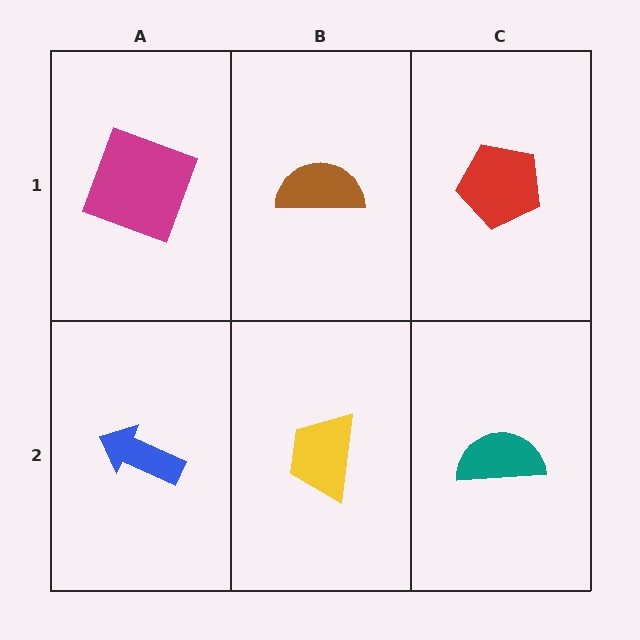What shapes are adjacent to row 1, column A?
A blue arrow (row 2, column A), a brown semicircle (row 1, column B).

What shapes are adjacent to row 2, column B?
A brown semicircle (row 1, column B), a blue arrow (row 2, column A), a teal semicircle (row 2, column C).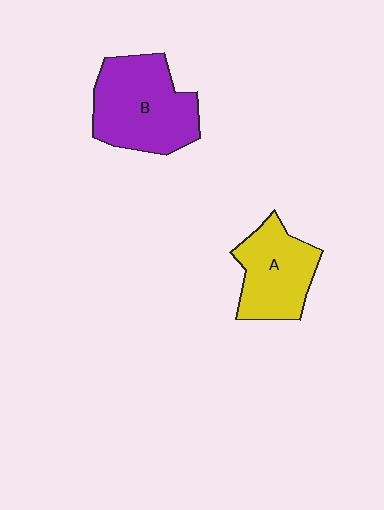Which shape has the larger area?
Shape B (purple).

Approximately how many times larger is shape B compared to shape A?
Approximately 1.3 times.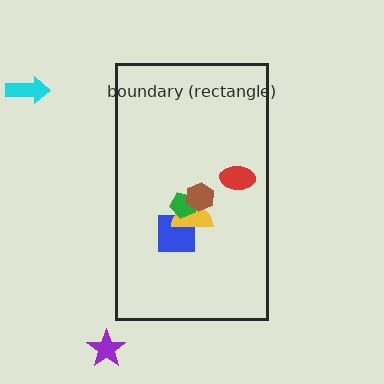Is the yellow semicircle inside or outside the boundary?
Inside.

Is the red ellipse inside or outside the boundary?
Inside.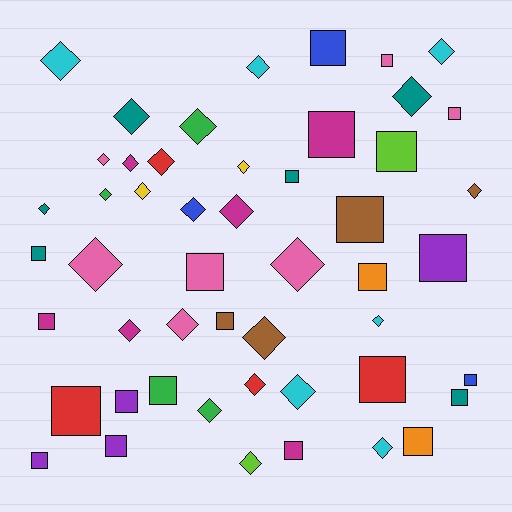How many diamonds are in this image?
There are 27 diamonds.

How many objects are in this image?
There are 50 objects.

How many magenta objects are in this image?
There are 6 magenta objects.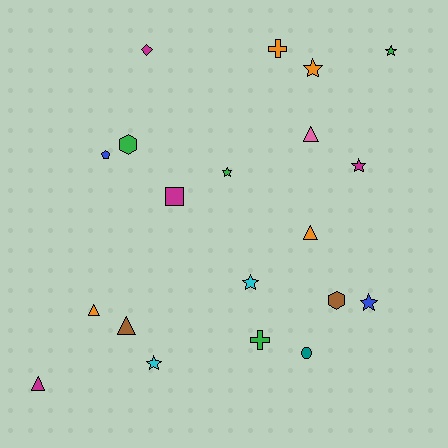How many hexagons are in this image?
There are 2 hexagons.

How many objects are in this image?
There are 20 objects.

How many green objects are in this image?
There are 4 green objects.